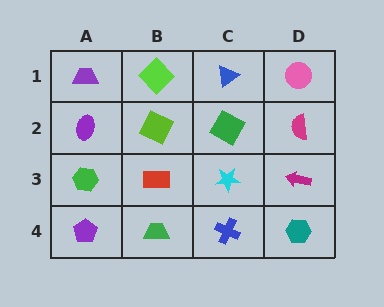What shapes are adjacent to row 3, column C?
A green square (row 2, column C), a blue cross (row 4, column C), a red rectangle (row 3, column B), a magenta arrow (row 3, column D).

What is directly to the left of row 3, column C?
A red rectangle.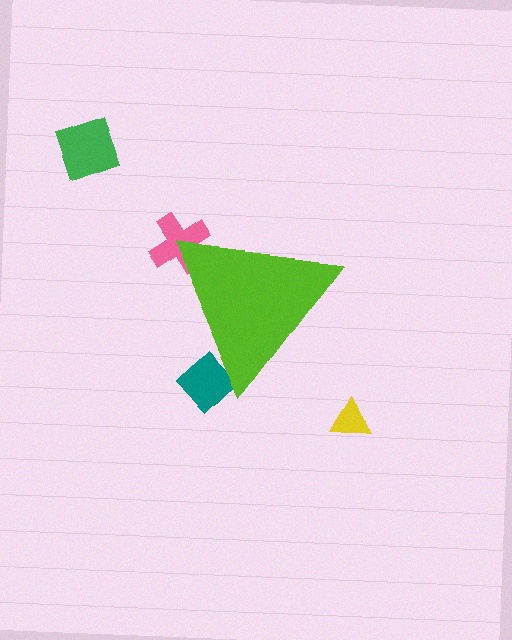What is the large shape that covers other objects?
A lime triangle.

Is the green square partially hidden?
No, the green square is fully visible.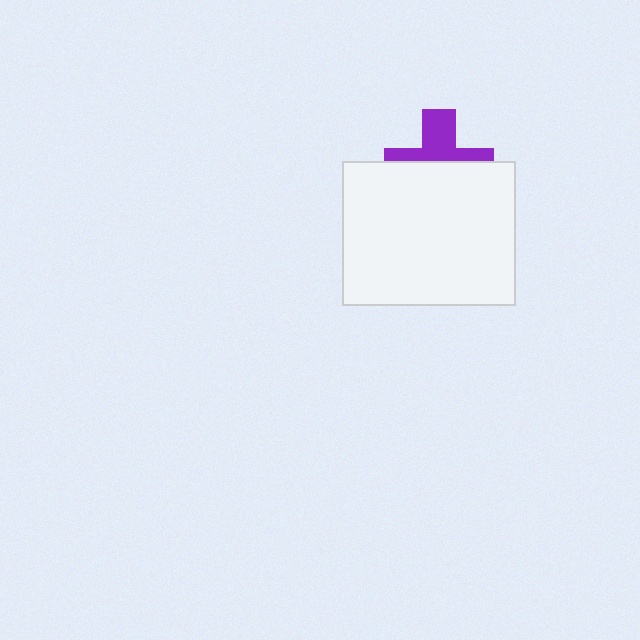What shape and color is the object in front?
The object in front is a white rectangle.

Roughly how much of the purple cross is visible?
A small part of it is visible (roughly 45%).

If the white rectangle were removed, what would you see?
You would see the complete purple cross.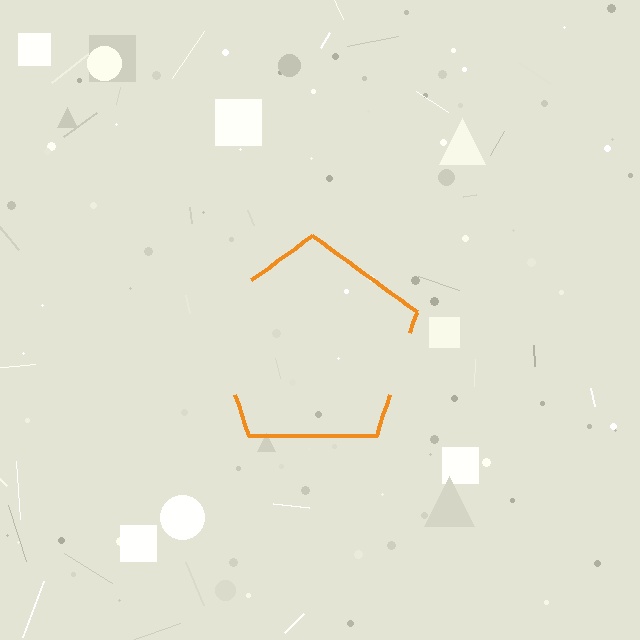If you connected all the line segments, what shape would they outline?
They would outline a pentagon.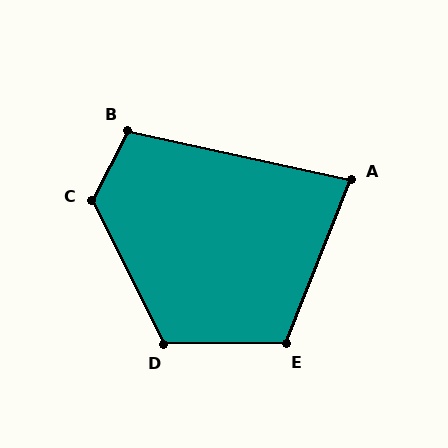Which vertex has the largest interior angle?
C, at approximately 126 degrees.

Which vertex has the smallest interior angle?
A, at approximately 81 degrees.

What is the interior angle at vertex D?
Approximately 116 degrees (obtuse).